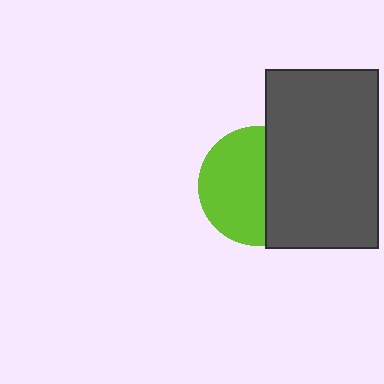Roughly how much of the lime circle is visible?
About half of it is visible (roughly 58%).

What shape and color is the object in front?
The object in front is a dark gray rectangle.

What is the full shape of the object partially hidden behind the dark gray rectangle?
The partially hidden object is a lime circle.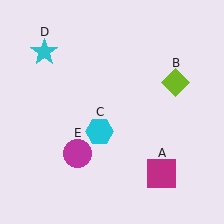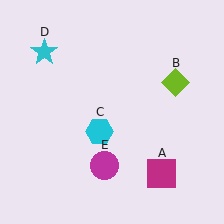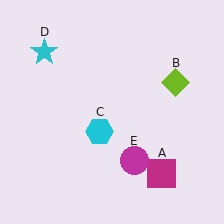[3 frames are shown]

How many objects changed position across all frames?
1 object changed position: magenta circle (object E).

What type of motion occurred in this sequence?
The magenta circle (object E) rotated counterclockwise around the center of the scene.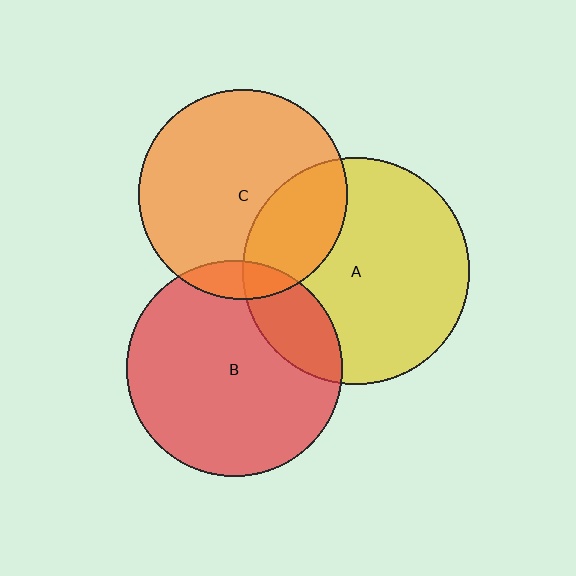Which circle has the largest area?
Circle A (yellow).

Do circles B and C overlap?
Yes.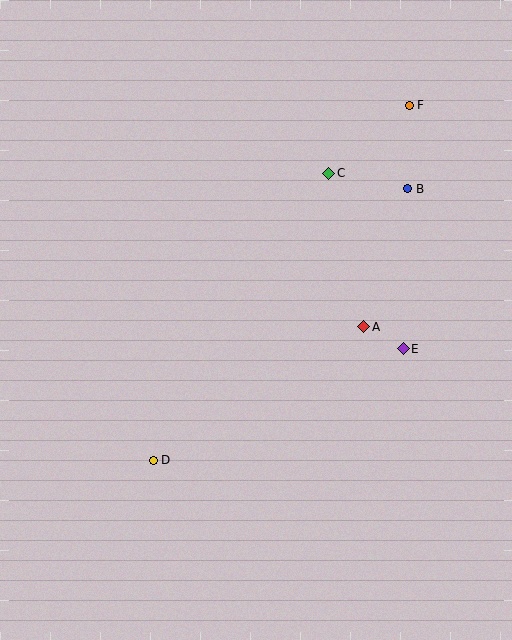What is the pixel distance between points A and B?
The distance between A and B is 145 pixels.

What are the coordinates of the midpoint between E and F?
The midpoint between E and F is at (406, 227).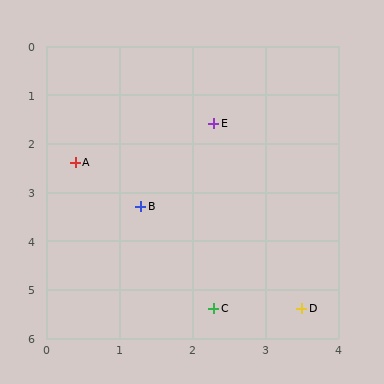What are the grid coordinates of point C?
Point C is at approximately (2.3, 5.4).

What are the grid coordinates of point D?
Point D is at approximately (3.5, 5.4).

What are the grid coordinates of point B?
Point B is at approximately (1.3, 3.3).